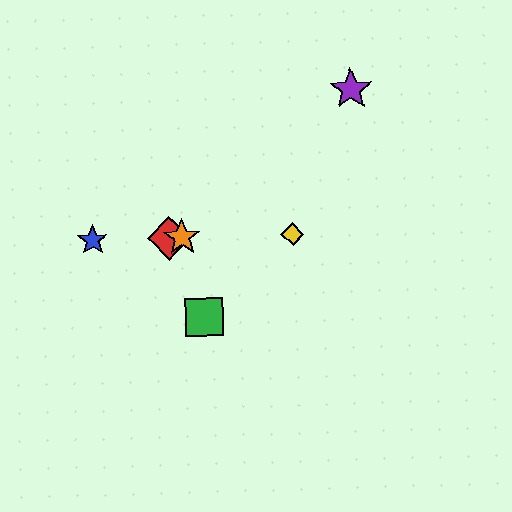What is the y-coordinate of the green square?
The green square is at y≈317.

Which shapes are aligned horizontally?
The red diamond, the blue star, the yellow diamond, the orange star are aligned horizontally.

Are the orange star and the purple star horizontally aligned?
No, the orange star is at y≈238 and the purple star is at y≈89.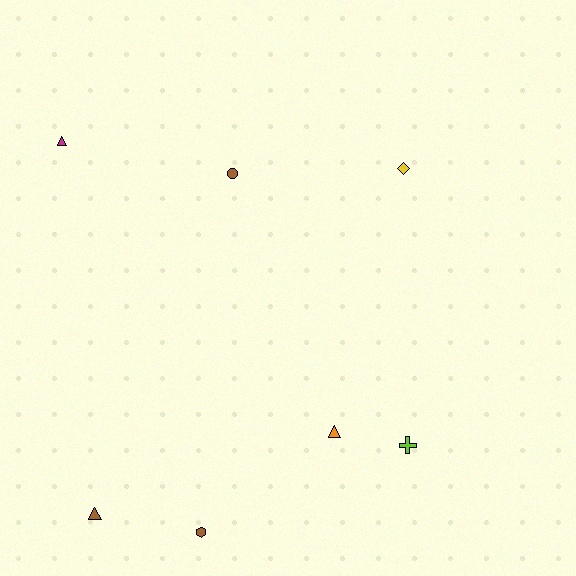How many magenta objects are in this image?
There is 1 magenta object.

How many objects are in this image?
There are 7 objects.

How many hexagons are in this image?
There is 1 hexagon.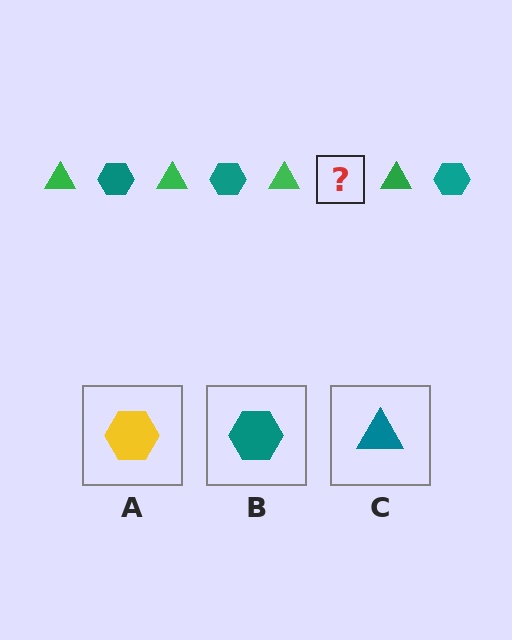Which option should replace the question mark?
Option B.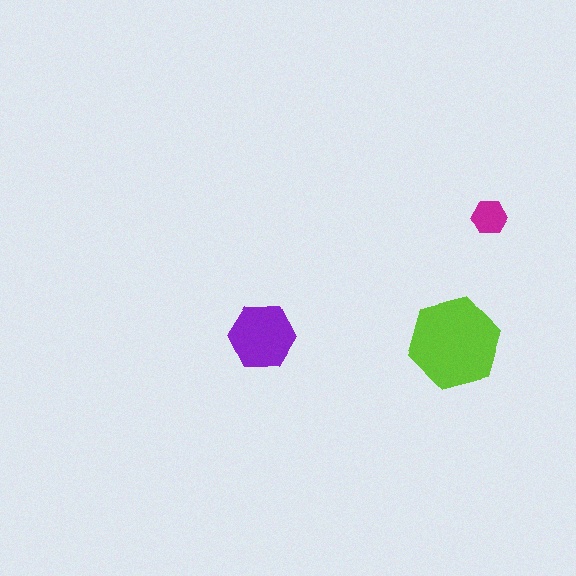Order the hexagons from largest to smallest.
the lime one, the purple one, the magenta one.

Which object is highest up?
The magenta hexagon is topmost.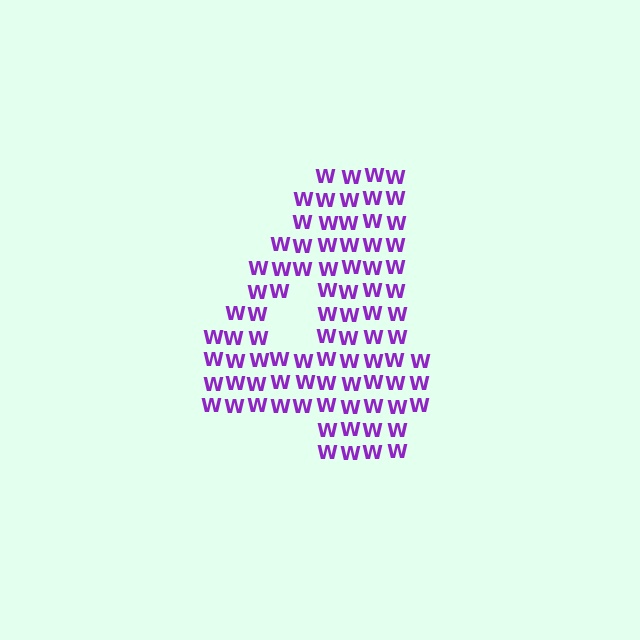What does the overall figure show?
The overall figure shows the digit 4.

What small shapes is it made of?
It is made of small letter W's.